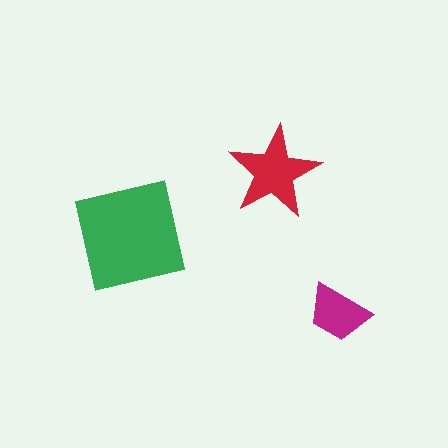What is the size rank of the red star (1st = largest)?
2nd.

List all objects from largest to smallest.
The green square, the red star, the magenta trapezoid.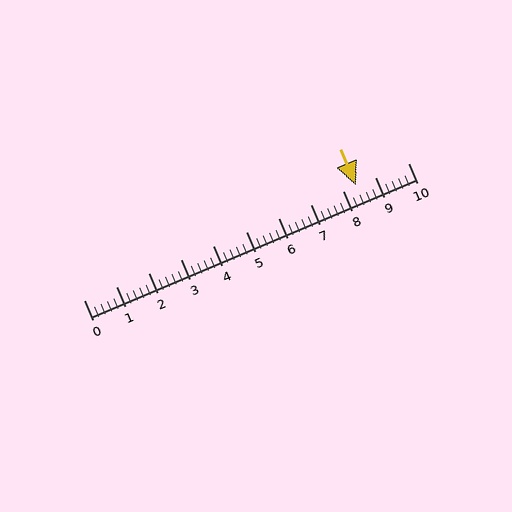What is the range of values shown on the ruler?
The ruler shows values from 0 to 10.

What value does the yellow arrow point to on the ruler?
The yellow arrow points to approximately 8.4.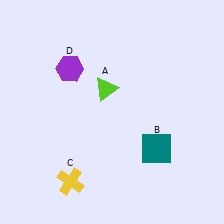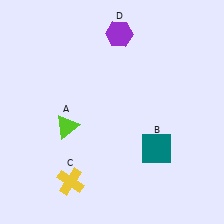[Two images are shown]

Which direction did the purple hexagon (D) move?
The purple hexagon (D) moved right.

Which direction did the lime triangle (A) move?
The lime triangle (A) moved left.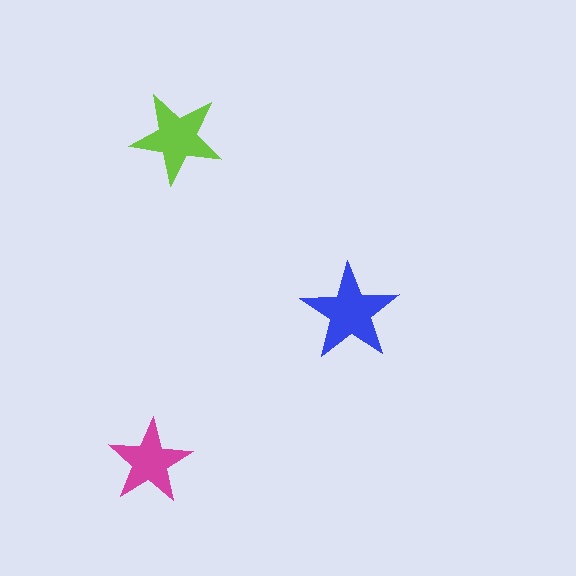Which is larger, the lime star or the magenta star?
The lime one.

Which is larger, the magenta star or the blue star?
The blue one.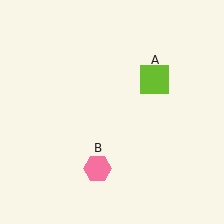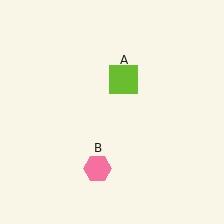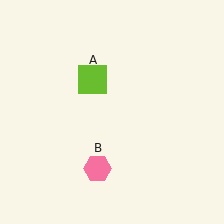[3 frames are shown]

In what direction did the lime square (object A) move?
The lime square (object A) moved left.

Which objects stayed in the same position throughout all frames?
Pink hexagon (object B) remained stationary.